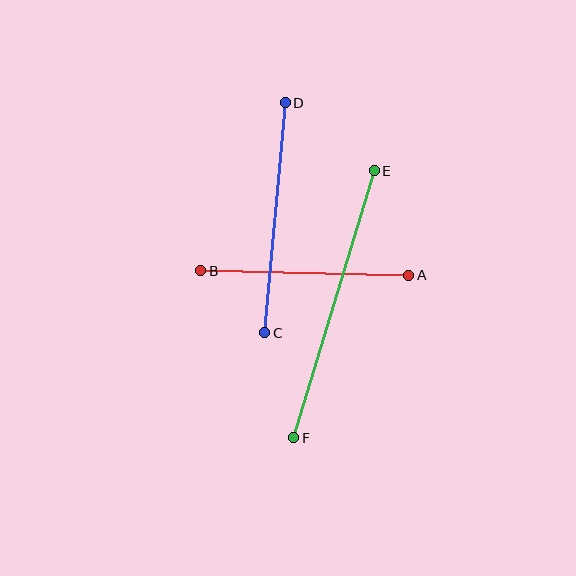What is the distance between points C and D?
The distance is approximately 231 pixels.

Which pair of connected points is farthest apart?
Points E and F are farthest apart.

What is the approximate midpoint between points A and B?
The midpoint is at approximately (305, 273) pixels.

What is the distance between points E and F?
The distance is approximately 279 pixels.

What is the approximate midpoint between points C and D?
The midpoint is at approximately (275, 218) pixels.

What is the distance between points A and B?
The distance is approximately 208 pixels.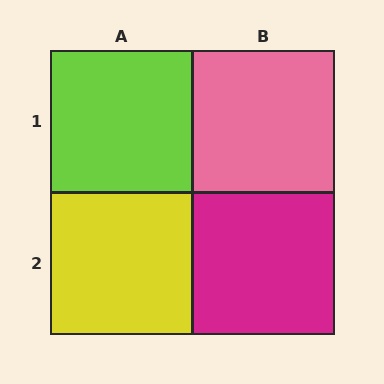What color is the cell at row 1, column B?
Pink.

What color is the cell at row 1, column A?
Lime.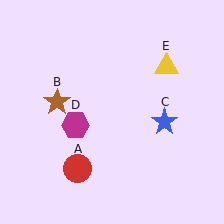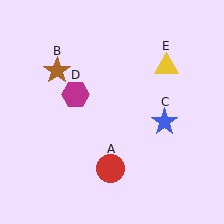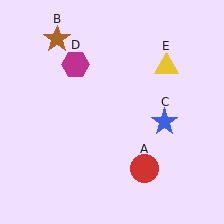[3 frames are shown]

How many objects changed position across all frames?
3 objects changed position: red circle (object A), brown star (object B), magenta hexagon (object D).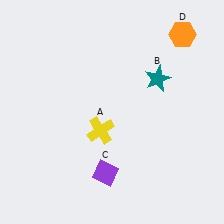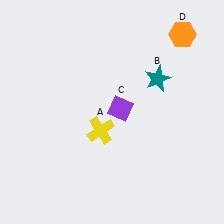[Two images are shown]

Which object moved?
The purple diamond (C) moved up.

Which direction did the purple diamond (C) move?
The purple diamond (C) moved up.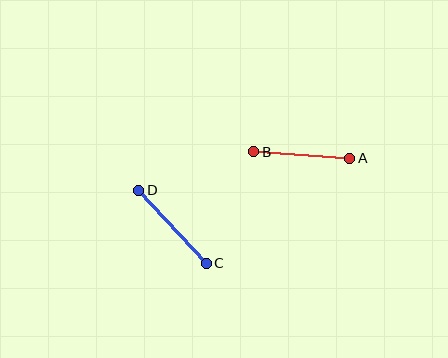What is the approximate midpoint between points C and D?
The midpoint is at approximately (173, 227) pixels.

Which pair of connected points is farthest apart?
Points C and D are farthest apart.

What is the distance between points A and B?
The distance is approximately 96 pixels.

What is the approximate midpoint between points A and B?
The midpoint is at approximately (302, 155) pixels.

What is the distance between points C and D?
The distance is approximately 99 pixels.